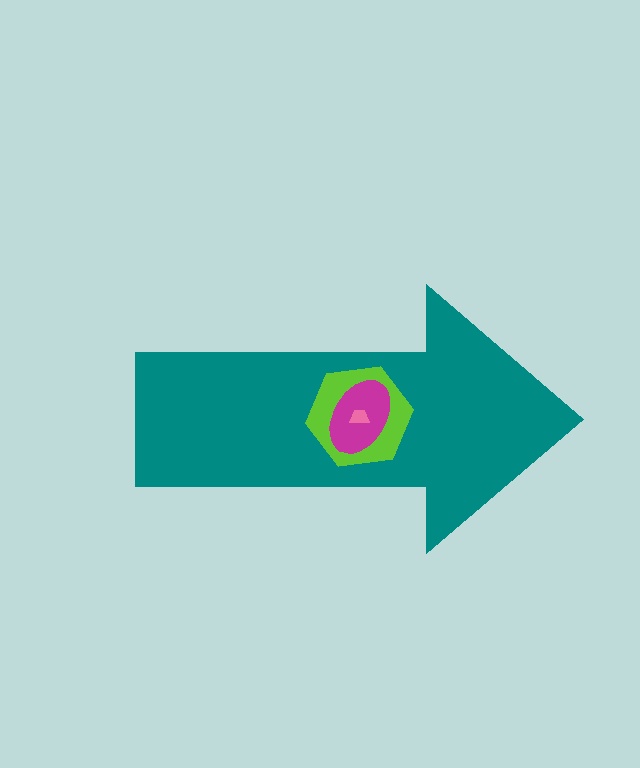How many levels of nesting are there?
4.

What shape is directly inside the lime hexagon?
The magenta ellipse.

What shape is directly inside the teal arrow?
The lime hexagon.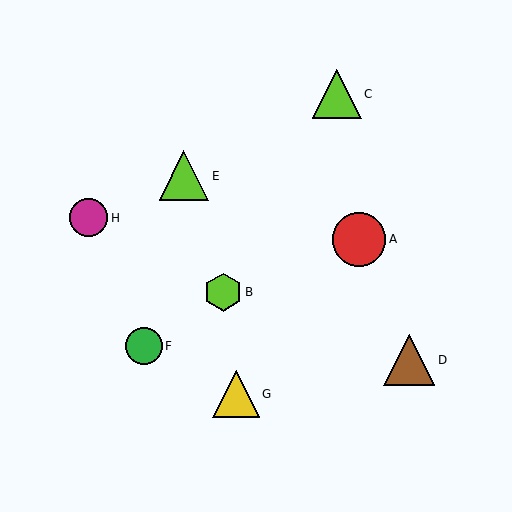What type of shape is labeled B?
Shape B is a lime hexagon.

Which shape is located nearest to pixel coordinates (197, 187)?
The lime triangle (labeled E) at (184, 176) is nearest to that location.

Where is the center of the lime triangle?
The center of the lime triangle is at (184, 176).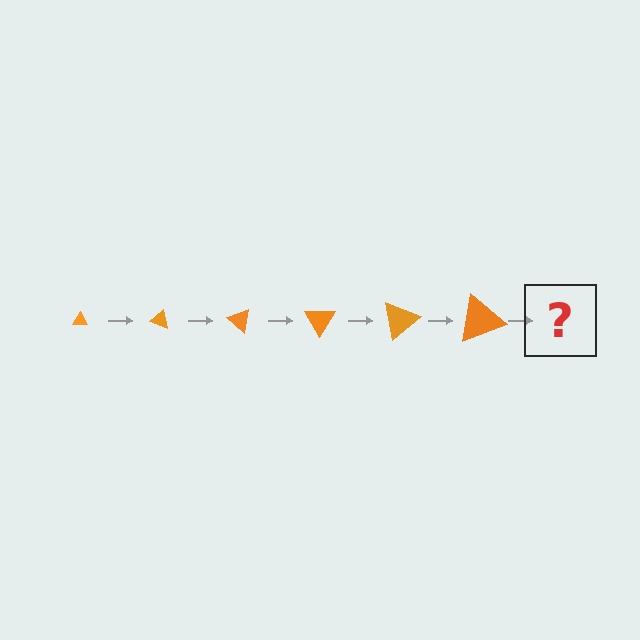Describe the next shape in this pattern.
It should be a triangle, larger than the previous one and rotated 120 degrees from the start.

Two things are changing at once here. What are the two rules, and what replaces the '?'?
The two rules are that the triangle grows larger each step and it rotates 20 degrees each step. The '?' should be a triangle, larger than the previous one and rotated 120 degrees from the start.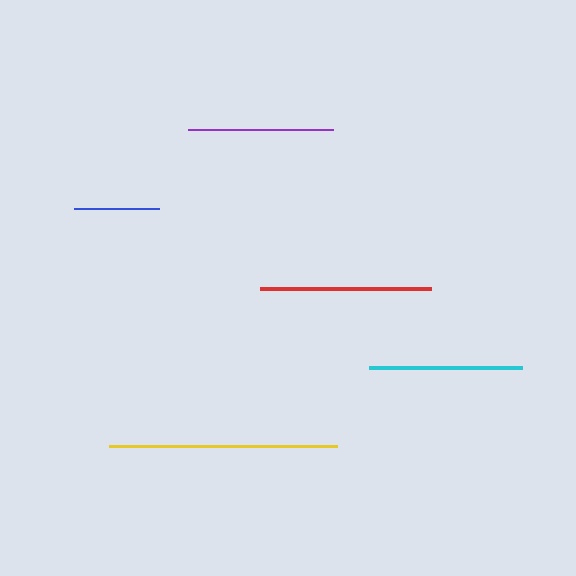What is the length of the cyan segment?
The cyan segment is approximately 153 pixels long.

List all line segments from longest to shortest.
From longest to shortest: yellow, red, cyan, purple, blue.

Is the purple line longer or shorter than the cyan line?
The cyan line is longer than the purple line.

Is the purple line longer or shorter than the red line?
The red line is longer than the purple line.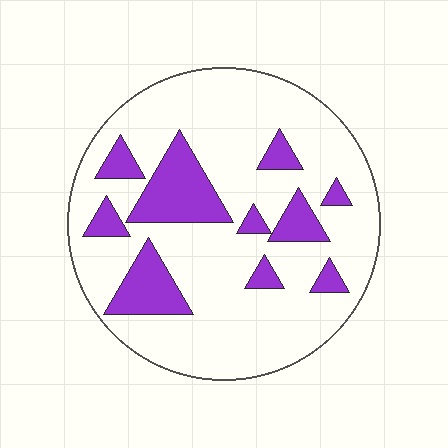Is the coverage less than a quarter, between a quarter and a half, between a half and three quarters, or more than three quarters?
Less than a quarter.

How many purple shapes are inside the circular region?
10.